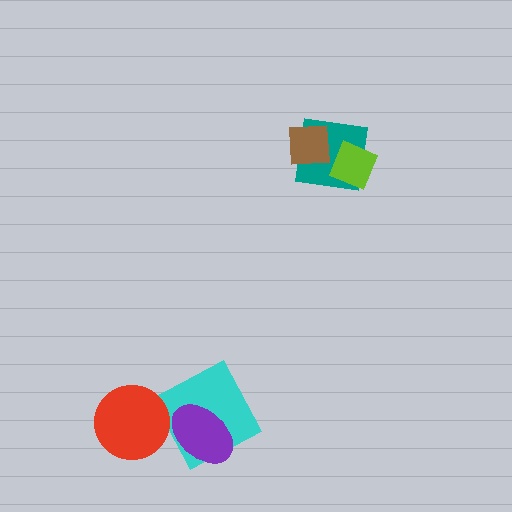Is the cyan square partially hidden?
Yes, it is partially covered by another shape.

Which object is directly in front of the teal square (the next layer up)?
The lime diamond is directly in front of the teal square.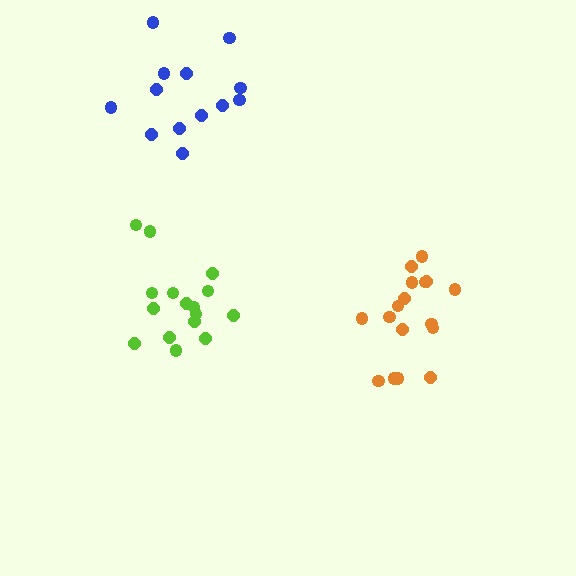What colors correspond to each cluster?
The clusters are colored: lime, blue, orange.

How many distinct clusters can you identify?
There are 3 distinct clusters.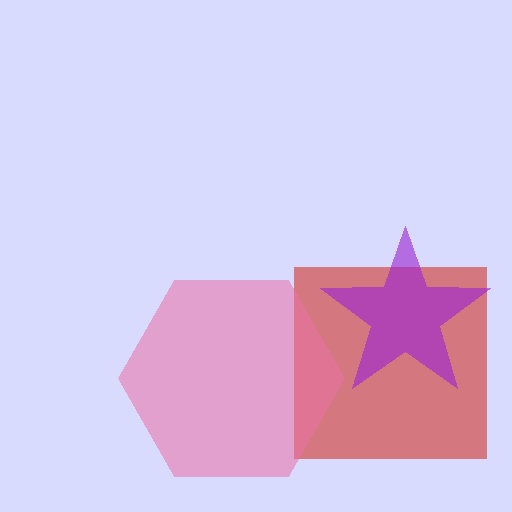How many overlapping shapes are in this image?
There are 3 overlapping shapes in the image.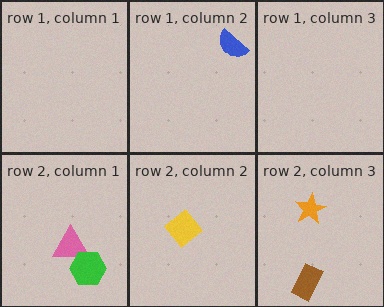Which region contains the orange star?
The row 2, column 3 region.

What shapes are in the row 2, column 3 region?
The orange star, the brown rectangle.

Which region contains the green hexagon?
The row 2, column 1 region.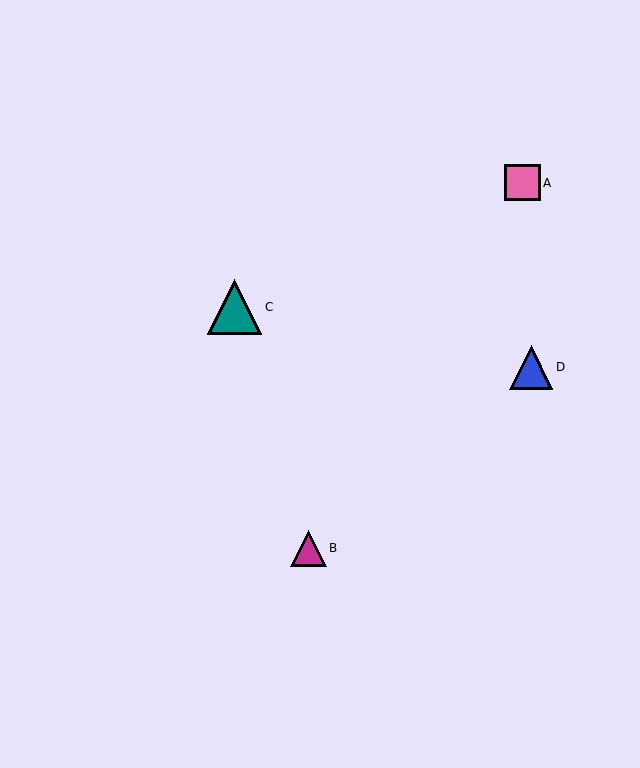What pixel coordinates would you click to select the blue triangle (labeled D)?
Click at (531, 367) to select the blue triangle D.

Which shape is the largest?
The teal triangle (labeled C) is the largest.